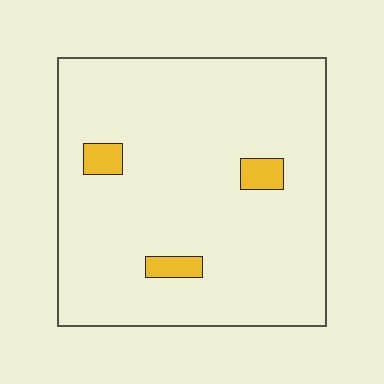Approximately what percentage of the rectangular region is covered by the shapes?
Approximately 5%.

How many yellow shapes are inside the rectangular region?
3.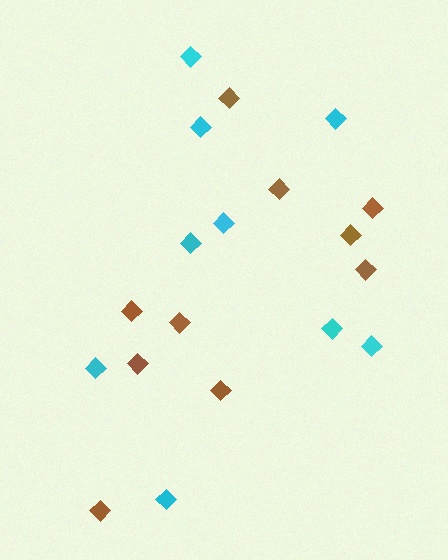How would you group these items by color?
There are 2 groups: one group of cyan diamonds (9) and one group of brown diamonds (10).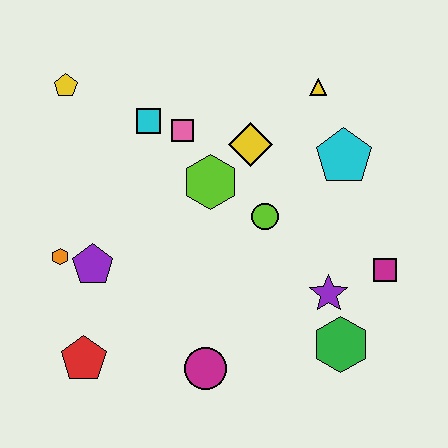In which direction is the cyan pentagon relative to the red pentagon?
The cyan pentagon is to the right of the red pentagon.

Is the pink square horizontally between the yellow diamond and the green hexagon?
No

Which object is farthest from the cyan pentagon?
The red pentagon is farthest from the cyan pentagon.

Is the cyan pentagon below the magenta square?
No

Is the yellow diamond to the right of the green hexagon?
No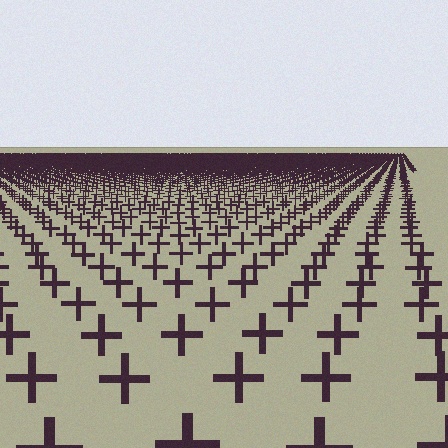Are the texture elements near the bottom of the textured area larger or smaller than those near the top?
Larger. Near the bottom, elements are closer to the viewer and appear at a bigger on-screen size.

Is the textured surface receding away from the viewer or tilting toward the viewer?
The surface is receding away from the viewer. Texture elements get smaller and denser toward the top.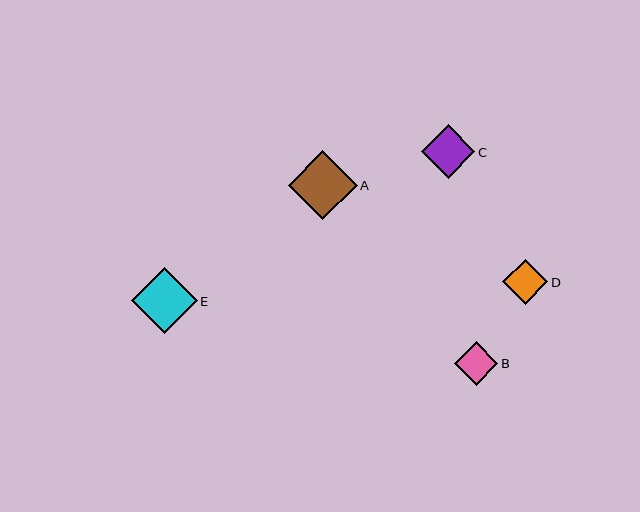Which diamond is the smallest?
Diamond B is the smallest with a size of approximately 44 pixels.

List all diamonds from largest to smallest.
From largest to smallest: A, E, C, D, B.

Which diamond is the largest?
Diamond A is the largest with a size of approximately 69 pixels.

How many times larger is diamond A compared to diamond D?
Diamond A is approximately 1.5 times the size of diamond D.